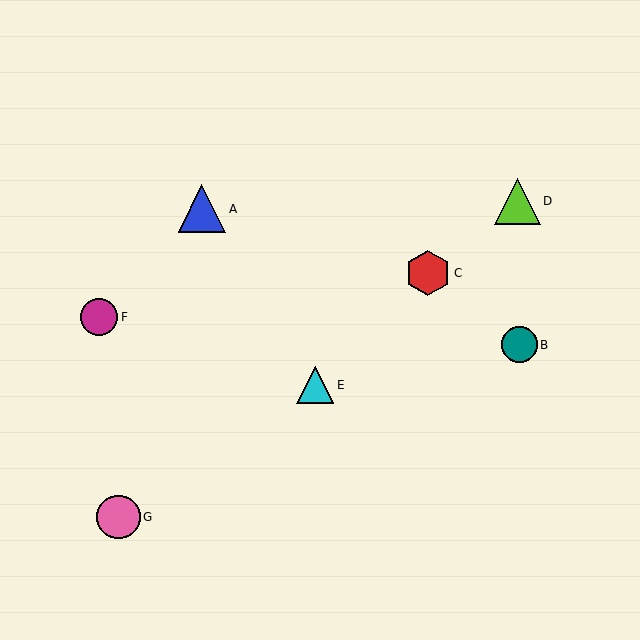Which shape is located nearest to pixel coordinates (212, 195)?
The blue triangle (labeled A) at (202, 209) is nearest to that location.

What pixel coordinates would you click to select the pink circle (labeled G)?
Click at (119, 517) to select the pink circle G.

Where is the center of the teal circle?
The center of the teal circle is at (519, 345).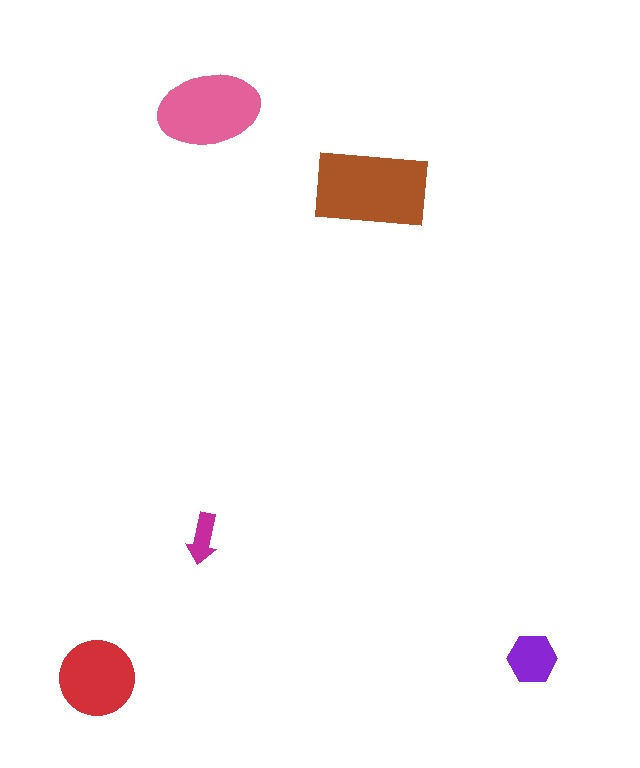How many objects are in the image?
There are 5 objects in the image.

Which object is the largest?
The brown rectangle.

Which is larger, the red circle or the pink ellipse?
The pink ellipse.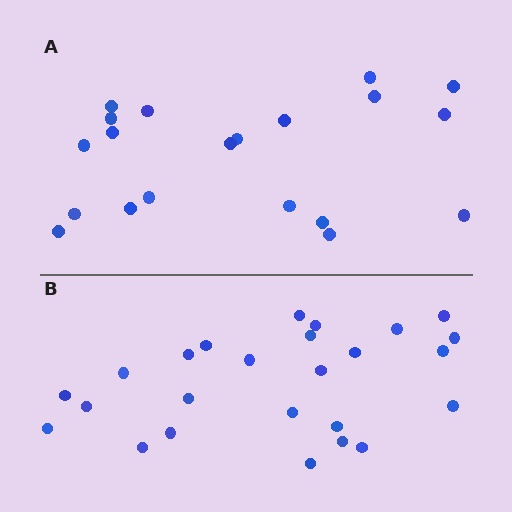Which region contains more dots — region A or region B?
Region B (the bottom region) has more dots.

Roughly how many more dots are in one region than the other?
Region B has about 5 more dots than region A.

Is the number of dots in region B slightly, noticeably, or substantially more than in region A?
Region B has noticeably more, but not dramatically so. The ratio is roughly 1.2 to 1.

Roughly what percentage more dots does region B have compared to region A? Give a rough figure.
About 25% more.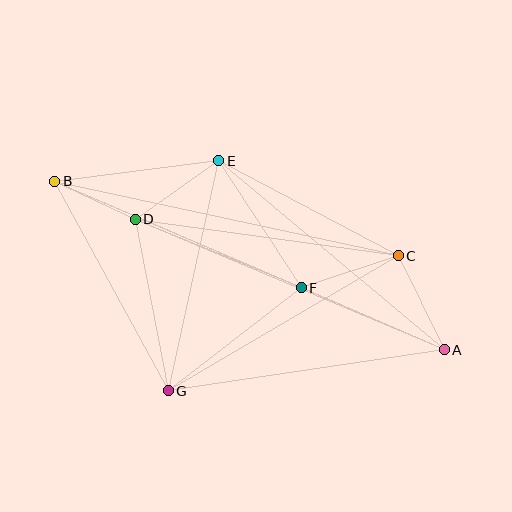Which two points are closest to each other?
Points B and D are closest to each other.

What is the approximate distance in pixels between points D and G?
The distance between D and G is approximately 175 pixels.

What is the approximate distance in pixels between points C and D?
The distance between C and D is approximately 265 pixels.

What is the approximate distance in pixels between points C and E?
The distance between C and E is approximately 203 pixels.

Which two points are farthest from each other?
Points A and B are farthest from each other.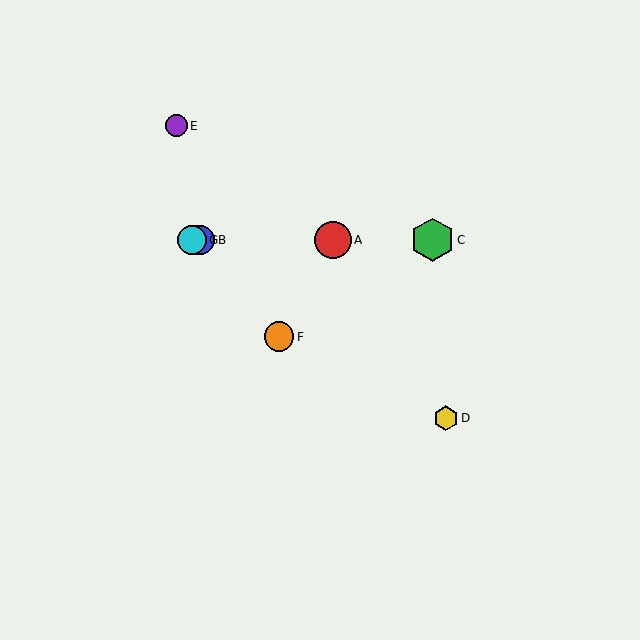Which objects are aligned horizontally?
Objects A, B, C, G are aligned horizontally.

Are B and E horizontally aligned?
No, B is at y≈240 and E is at y≈126.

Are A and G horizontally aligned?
Yes, both are at y≈240.